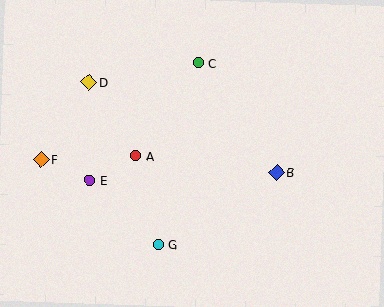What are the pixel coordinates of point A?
Point A is at (136, 156).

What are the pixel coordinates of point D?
Point D is at (89, 82).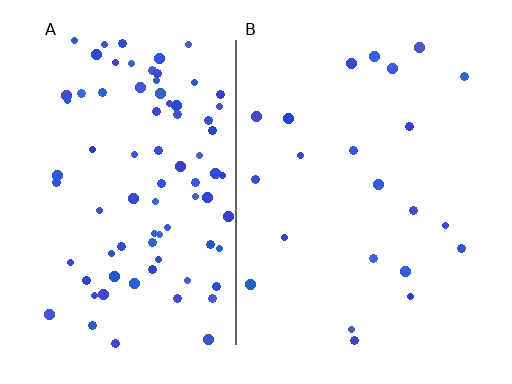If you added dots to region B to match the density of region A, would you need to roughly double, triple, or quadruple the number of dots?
Approximately quadruple.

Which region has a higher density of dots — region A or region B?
A (the left).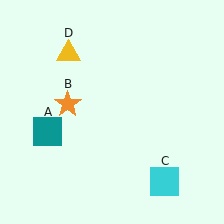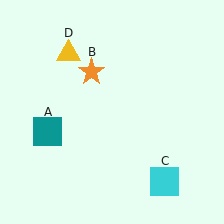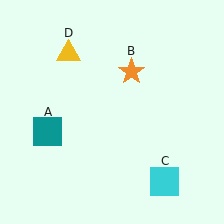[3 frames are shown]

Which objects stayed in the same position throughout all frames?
Teal square (object A) and cyan square (object C) and yellow triangle (object D) remained stationary.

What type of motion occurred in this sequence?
The orange star (object B) rotated clockwise around the center of the scene.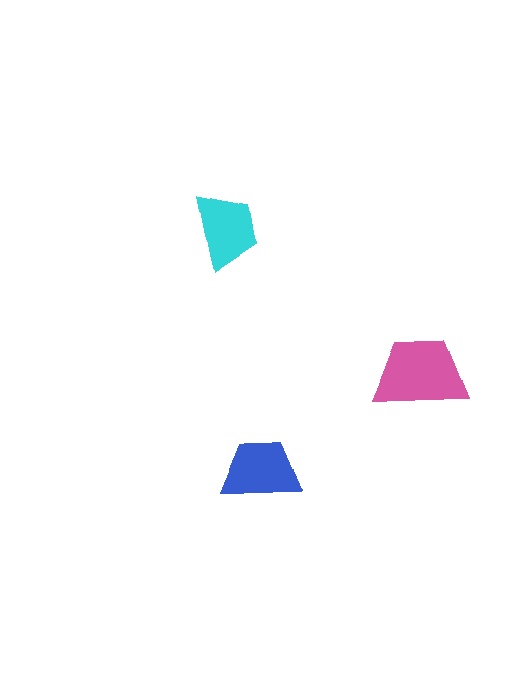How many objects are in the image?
There are 3 objects in the image.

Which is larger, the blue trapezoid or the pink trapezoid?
The pink one.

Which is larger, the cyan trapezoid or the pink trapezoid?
The pink one.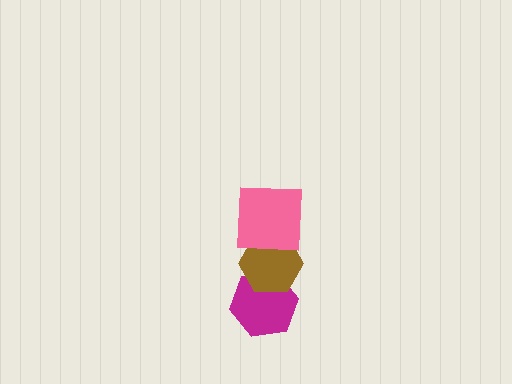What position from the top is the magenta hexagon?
The magenta hexagon is 3rd from the top.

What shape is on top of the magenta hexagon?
The brown hexagon is on top of the magenta hexagon.